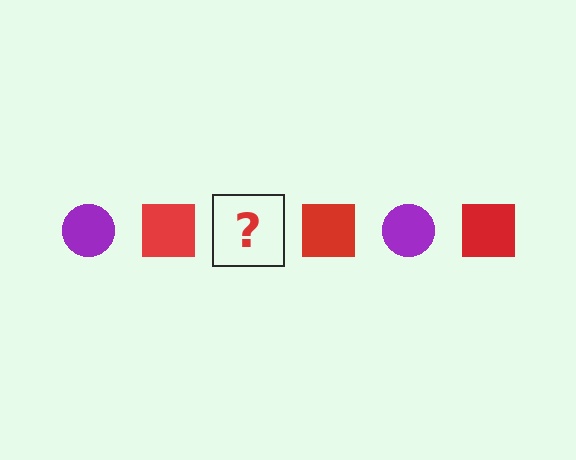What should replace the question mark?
The question mark should be replaced with a purple circle.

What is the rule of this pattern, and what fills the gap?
The rule is that the pattern alternates between purple circle and red square. The gap should be filled with a purple circle.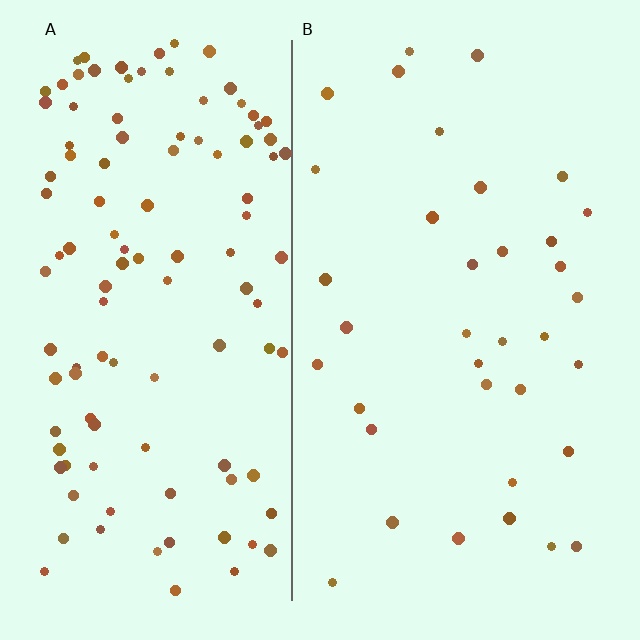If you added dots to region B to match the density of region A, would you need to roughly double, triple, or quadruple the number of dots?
Approximately triple.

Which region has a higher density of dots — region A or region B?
A (the left).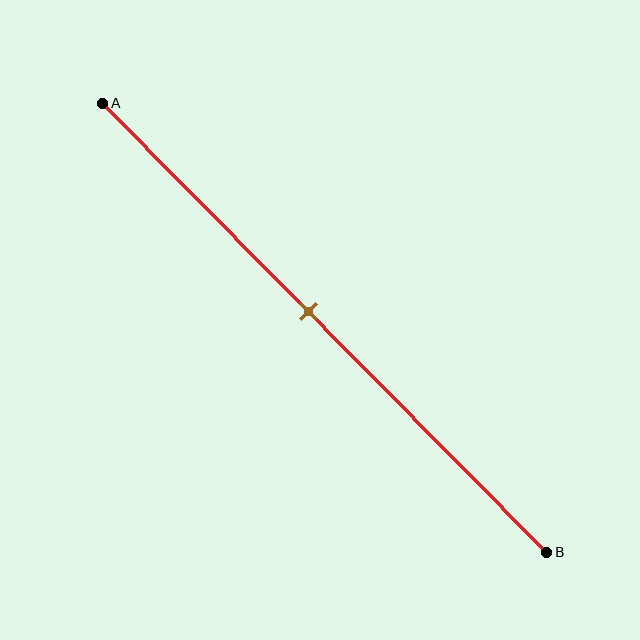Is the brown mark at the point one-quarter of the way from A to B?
No, the mark is at about 45% from A, not at the 25% one-quarter point.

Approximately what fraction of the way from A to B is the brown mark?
The brown mark is approximately 45% of the way from A to B.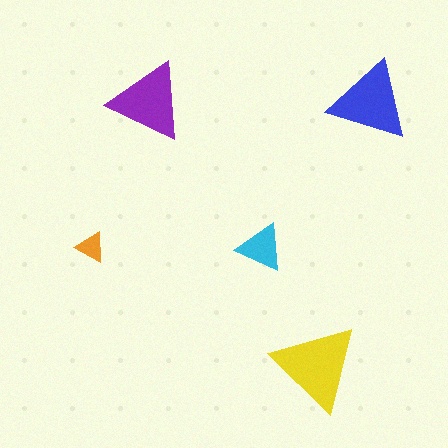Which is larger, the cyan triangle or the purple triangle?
The purple one.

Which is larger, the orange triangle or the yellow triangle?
The yellow one.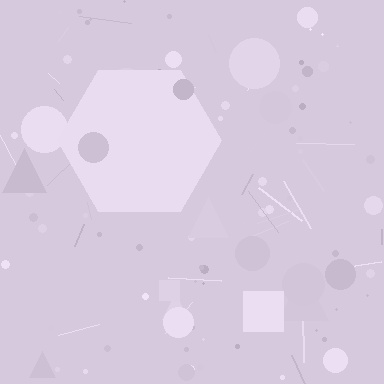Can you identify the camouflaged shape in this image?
The camouflaged shape is a hexagon.